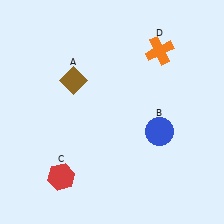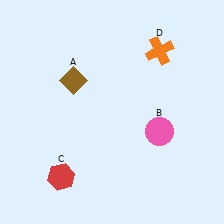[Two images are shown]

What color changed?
The circle (B) changed from blue in Image 1 to pink in Image 2.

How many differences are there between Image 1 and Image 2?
There is 1 difference between the two images.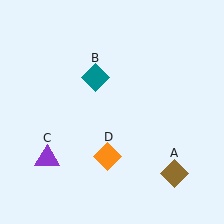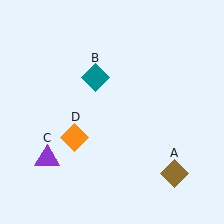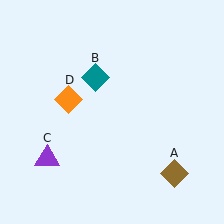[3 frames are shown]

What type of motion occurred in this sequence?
The orange diamond (object D) rotated clockwise around the center of the scene.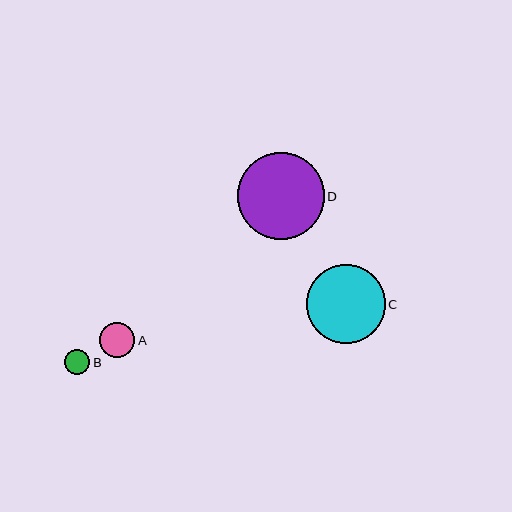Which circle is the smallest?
Circle B is the smallest with a size of approximately 25 pixels.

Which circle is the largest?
Circle D is the largest with a size of approximately 86 pixels.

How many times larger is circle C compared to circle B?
Circle C is approximately 3.1 times the size of circle B.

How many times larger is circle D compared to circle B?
Circle D is approximately 3.4 times the size of circle B.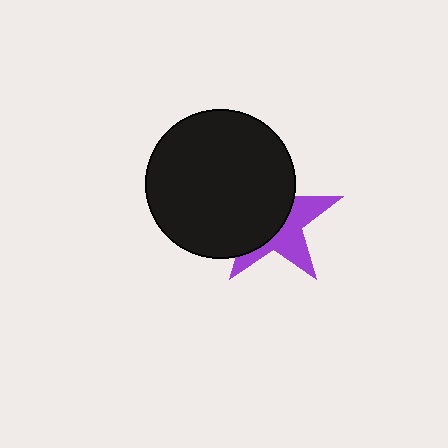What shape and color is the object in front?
The object in front is a black circle.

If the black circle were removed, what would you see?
You would see the complete purple star.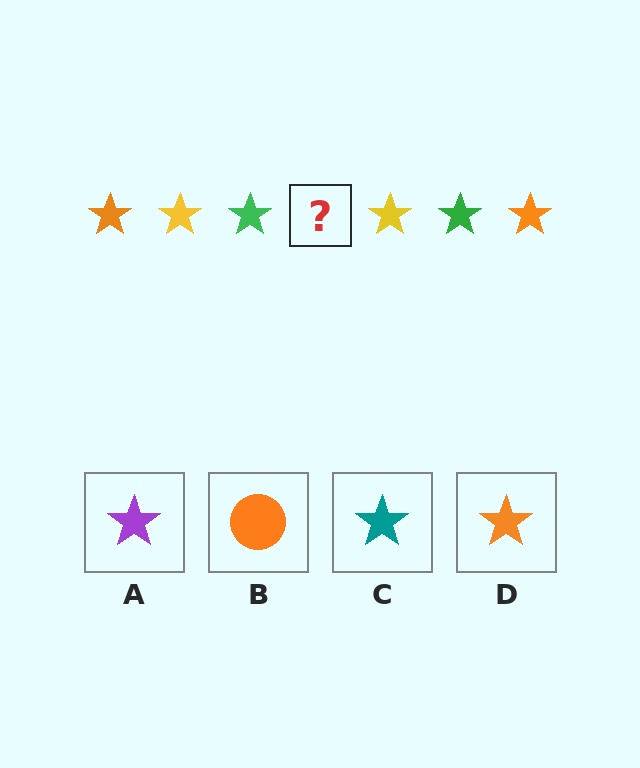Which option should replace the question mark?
Option D.